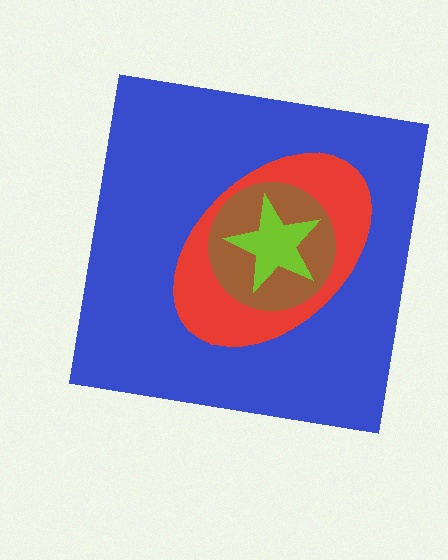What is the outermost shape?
The blue square.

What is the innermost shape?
The lime star.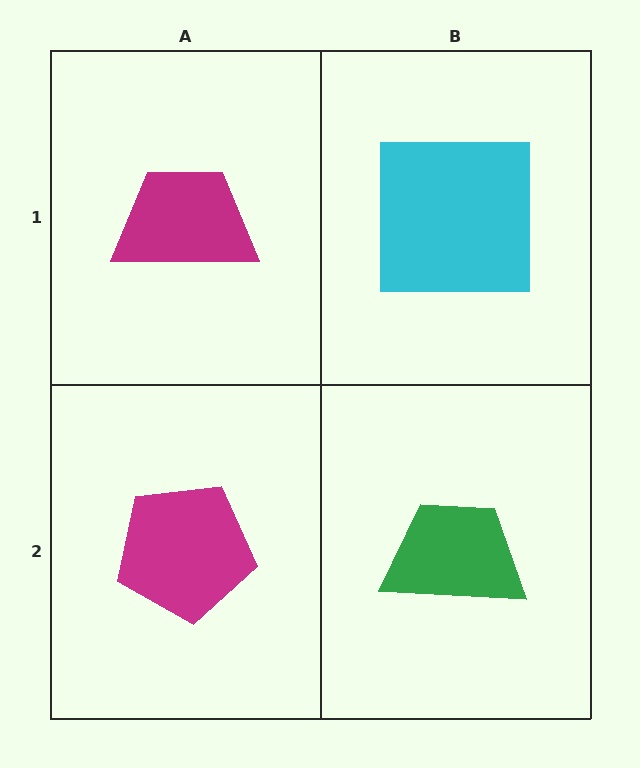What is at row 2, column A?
A magenta pentagon.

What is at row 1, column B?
A cyan square.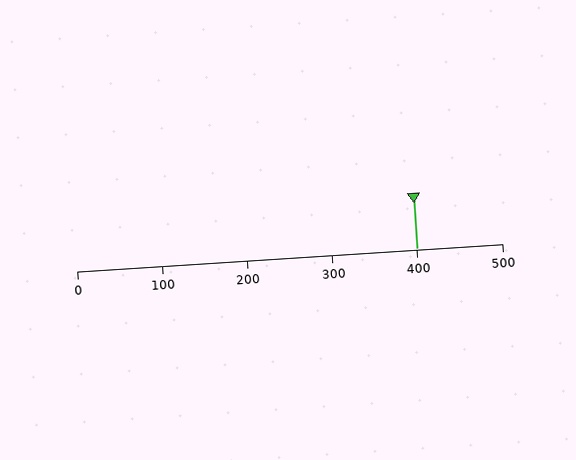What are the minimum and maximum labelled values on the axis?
The axis runs from 0 to 500.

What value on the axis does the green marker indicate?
The marker indicates approximately 400.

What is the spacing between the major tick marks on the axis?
The major ticks are spaced 100 apart.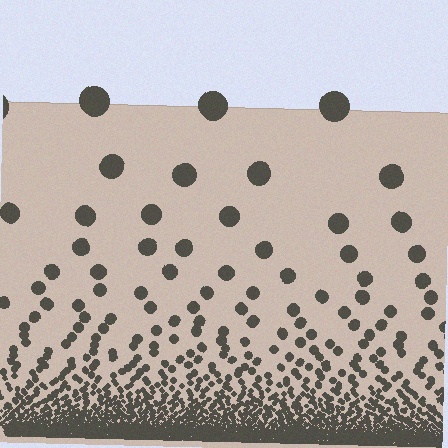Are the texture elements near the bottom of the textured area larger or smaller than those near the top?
Smaller. The gradient is inverted — elements near the bottom are smaller and denser.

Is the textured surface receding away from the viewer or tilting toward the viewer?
The surface appears to tilt toward the viewer. Texture elements get larger and sparser toward the top.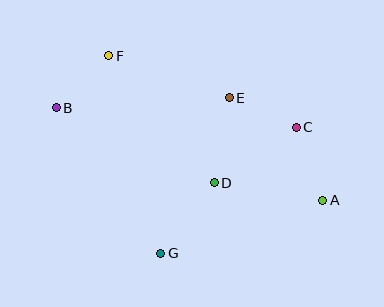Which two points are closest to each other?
Points C and E are closest to each other.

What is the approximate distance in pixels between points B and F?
The distance between B and F is approximately 73 pixels.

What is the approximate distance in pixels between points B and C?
The distance between B and C is approximately 241 pixels.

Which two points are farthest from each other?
Points A and B are farthest from each other.